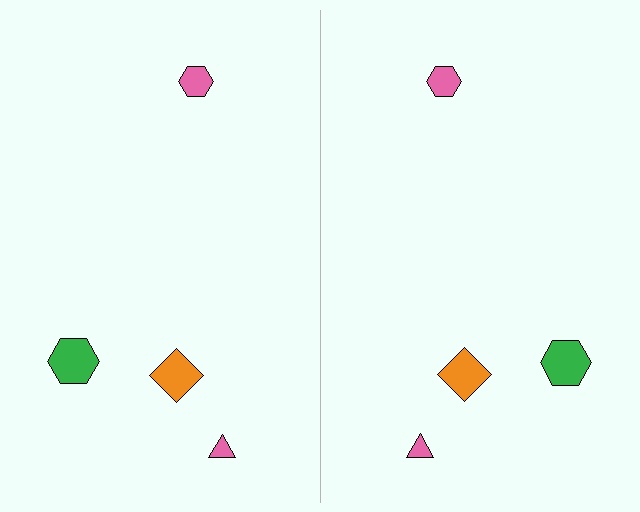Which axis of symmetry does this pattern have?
The pattern has a vertical axis of symmetry running through the center of the image.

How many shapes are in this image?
There are 8 shapes in this image.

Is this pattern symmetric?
Yes, this pattern has bilateral (reflection) symmetry.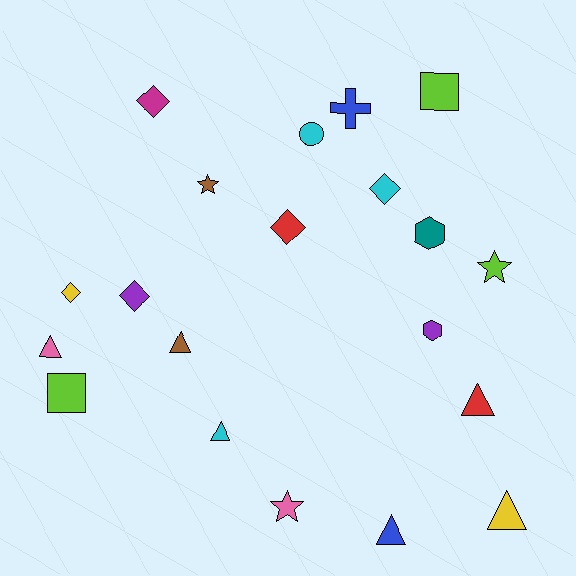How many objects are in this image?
There are 20 objects.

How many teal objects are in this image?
There is 1 teal object.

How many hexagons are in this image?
There are 2 hexagons.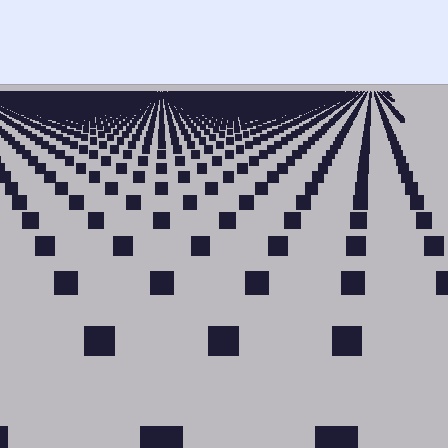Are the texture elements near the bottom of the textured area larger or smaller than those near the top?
Larger. Near the bottom, elements are closer to the viewer and appear at a bigger on-screen size.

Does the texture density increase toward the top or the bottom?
Density increases toward the top.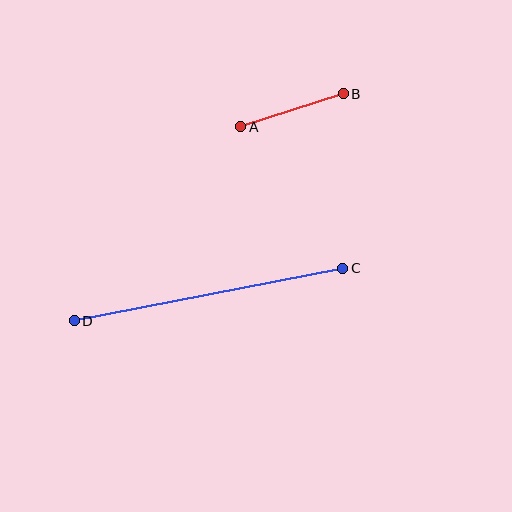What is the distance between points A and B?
The distance is approximately 108 pixels.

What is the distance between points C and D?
The distance is approximately 273 pixels.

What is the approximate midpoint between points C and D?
The midpoint is at approximately (208, 294) pixels.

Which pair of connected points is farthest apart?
Points C and D are farthest apart.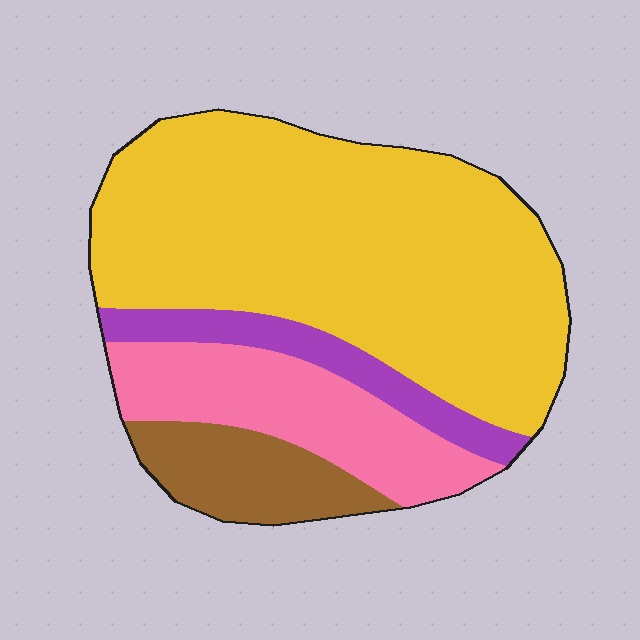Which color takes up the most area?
Yellow, at roughly 60%.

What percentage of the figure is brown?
Brown covers 11% of the figure.